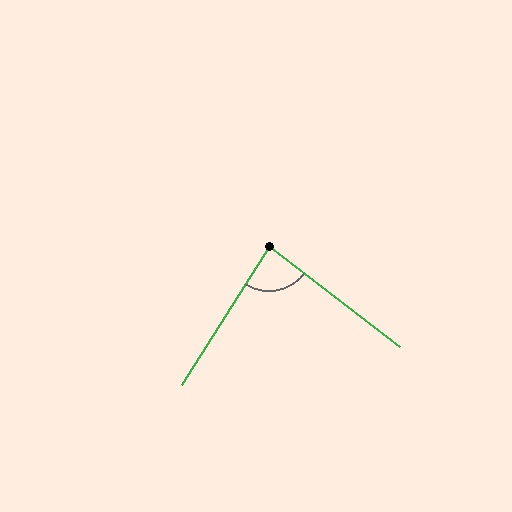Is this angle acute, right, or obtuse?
It is acute.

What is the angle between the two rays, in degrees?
Approximately 85 degrees.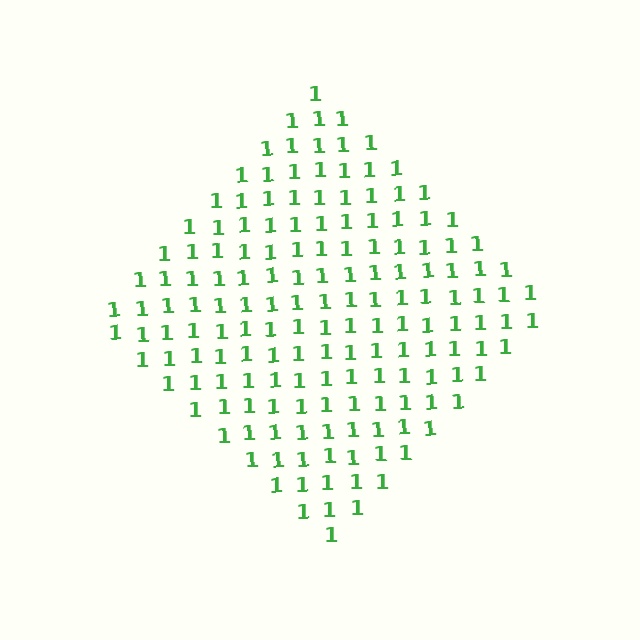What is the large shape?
The large shape is a diamond.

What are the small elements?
The small elements are digit 1's.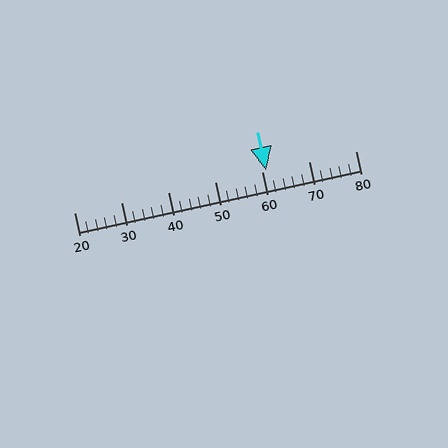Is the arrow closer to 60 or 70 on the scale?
The arrow is closer to 60.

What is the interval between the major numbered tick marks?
The major tick marks are spaced 10 units apart.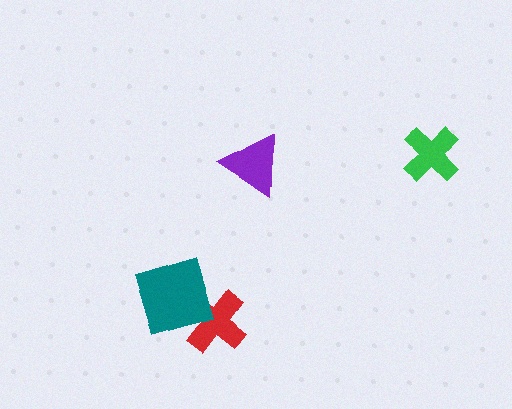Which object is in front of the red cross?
The teal diamond is in front of the red cross.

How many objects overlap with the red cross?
1 object overlaps with the red cross.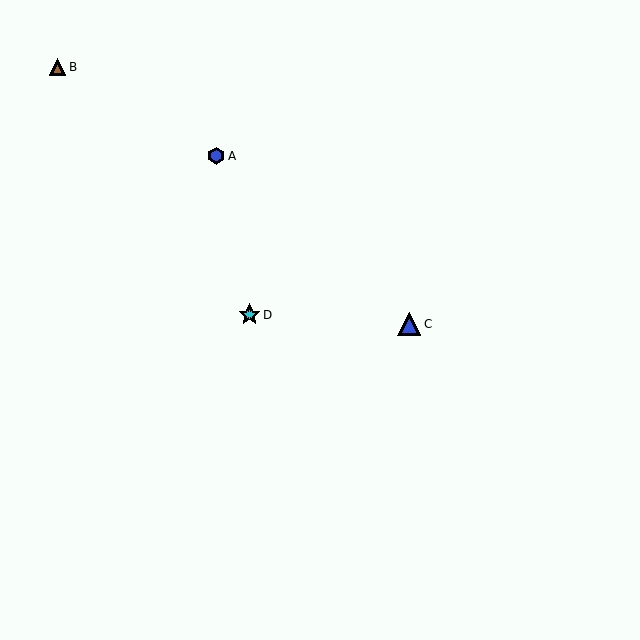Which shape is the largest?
The blue triangle (labeled C) is the largest.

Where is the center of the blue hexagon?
The center of the blue hexagon is at (216, 156).